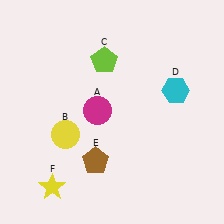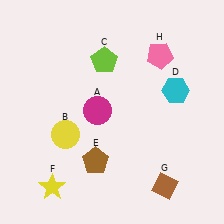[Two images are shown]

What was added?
A brown diamond (G), a pink pentagon (H) were added in Image 2.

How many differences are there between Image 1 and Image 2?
There are 2 differences between the two images.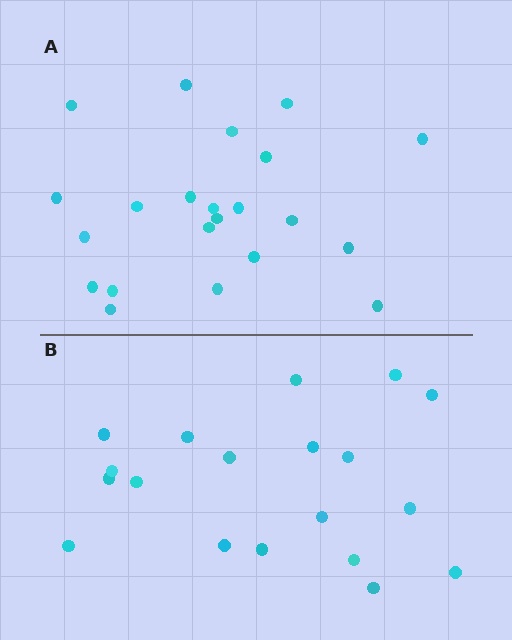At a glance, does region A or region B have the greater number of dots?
Region A (the top region) has more dots.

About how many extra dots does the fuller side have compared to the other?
Region A has just a few more — roughly 2 or 3 more dots than region B.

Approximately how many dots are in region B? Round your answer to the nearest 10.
About 20 dots. (The exact count is 19, which rounds to 20.)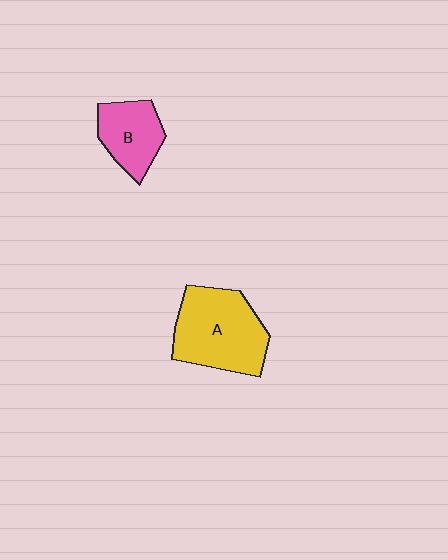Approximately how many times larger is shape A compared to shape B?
Approximately 1.7 times.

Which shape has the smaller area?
Shape B (pink).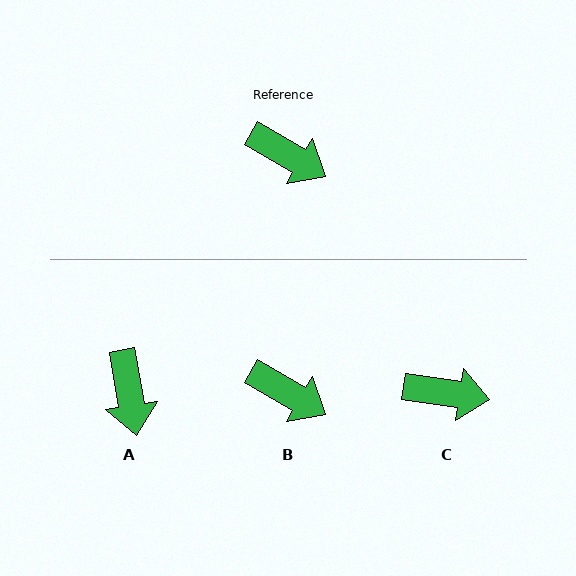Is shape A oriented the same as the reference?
No, it is off by about 50 degrees.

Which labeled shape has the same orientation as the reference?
B.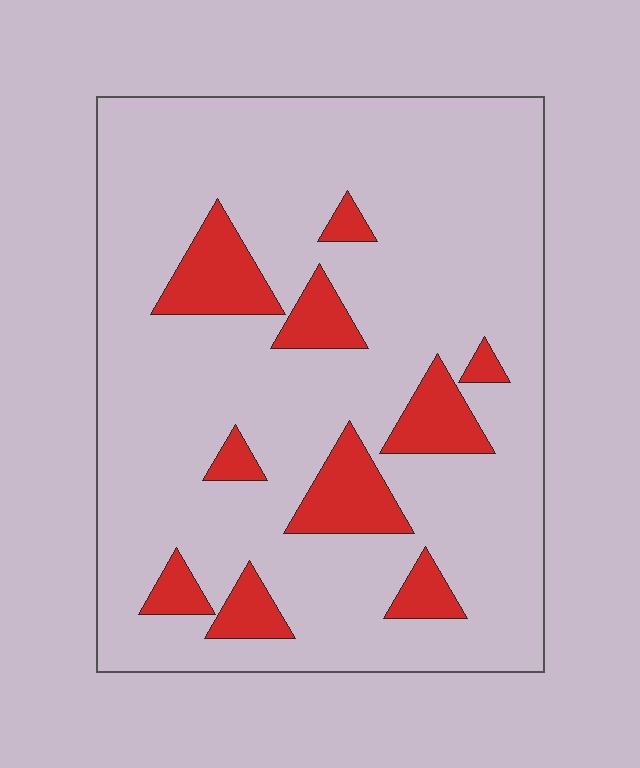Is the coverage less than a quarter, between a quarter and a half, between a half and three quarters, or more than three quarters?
Less than a quarter.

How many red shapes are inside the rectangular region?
10.